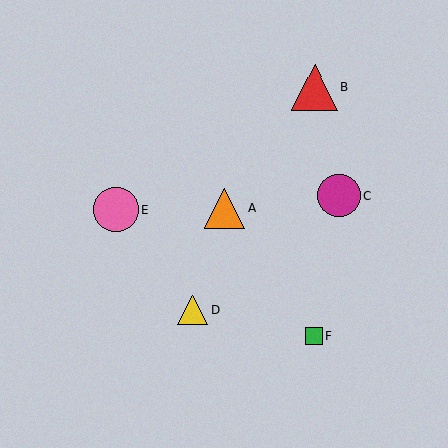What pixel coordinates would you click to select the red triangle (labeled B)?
Click at (315, 88) to select the red triangle B.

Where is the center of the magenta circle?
The center of the magenta circle is at (339, 196).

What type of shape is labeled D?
Shape D is a yellow triangle.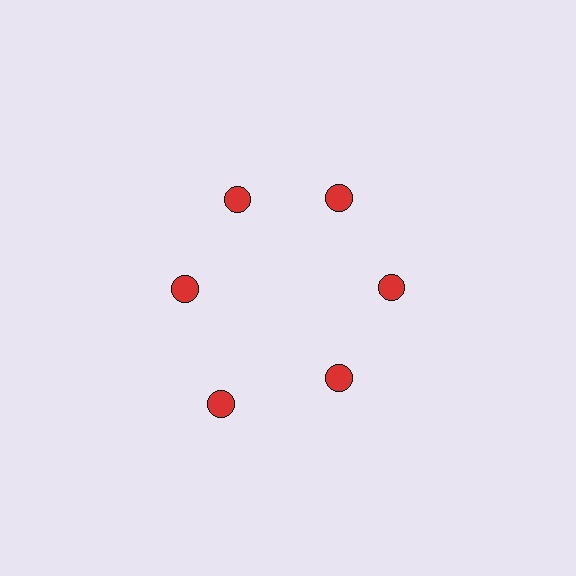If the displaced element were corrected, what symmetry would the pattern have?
It would have 6-fold rotational symmetry — the pattern would map onto itself every 60 degrees.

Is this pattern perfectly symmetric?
No. The 6 red circles are arranged in a ring, but one element near the 7 o'clock position is pushed outward from the center, breaking the 6-fold rotational symmetry.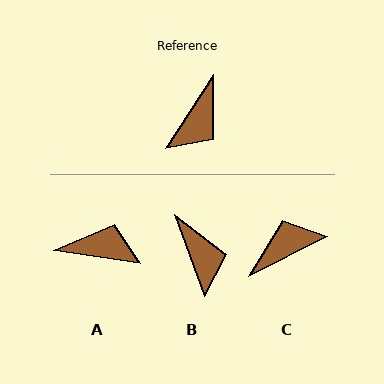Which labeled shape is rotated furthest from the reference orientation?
C, about 150 degrees away.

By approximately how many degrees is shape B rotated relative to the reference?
Approximately 53 degrees counter-clockwise.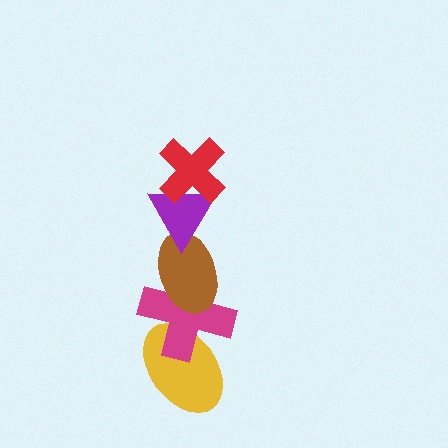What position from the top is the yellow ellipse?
The yellow ellipse is 5th from the top.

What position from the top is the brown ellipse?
The brown ellipse is 3rd from the top.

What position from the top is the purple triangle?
The purple triangle is 2nd from the top.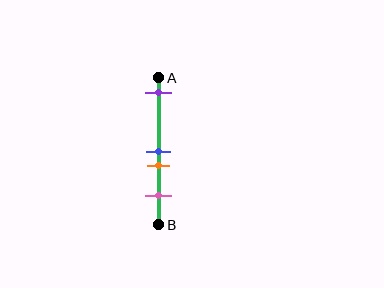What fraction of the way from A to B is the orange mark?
The orange mark is approximately 60% (0.6) of the way from A to B.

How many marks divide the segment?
There are 4 marks dividing the segment.